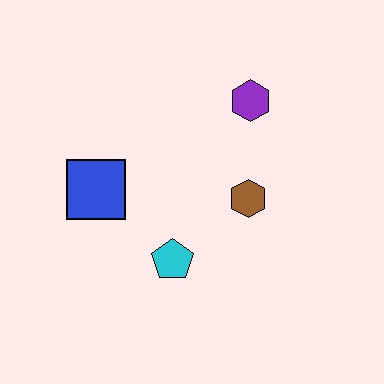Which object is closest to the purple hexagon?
The brown hexagon is closest to the purple hexagon.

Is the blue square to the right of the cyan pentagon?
No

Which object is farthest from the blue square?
The purple hexagon is farthest from the blue square.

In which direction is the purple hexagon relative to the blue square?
The purple hexagon is to the right of the blue square.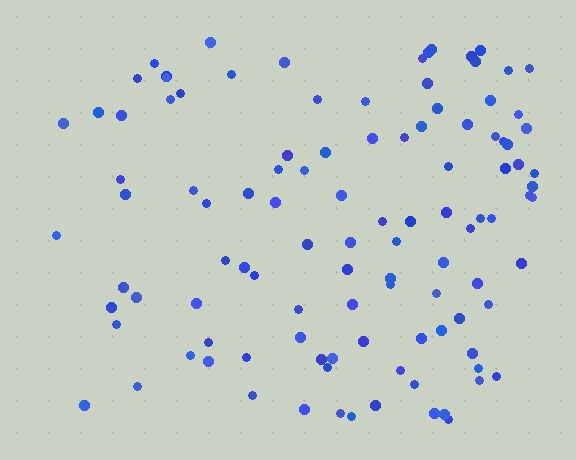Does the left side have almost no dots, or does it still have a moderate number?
Still a moderate number, just noticeably fewer than the right.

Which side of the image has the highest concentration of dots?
The right.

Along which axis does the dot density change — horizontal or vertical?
Horizontal.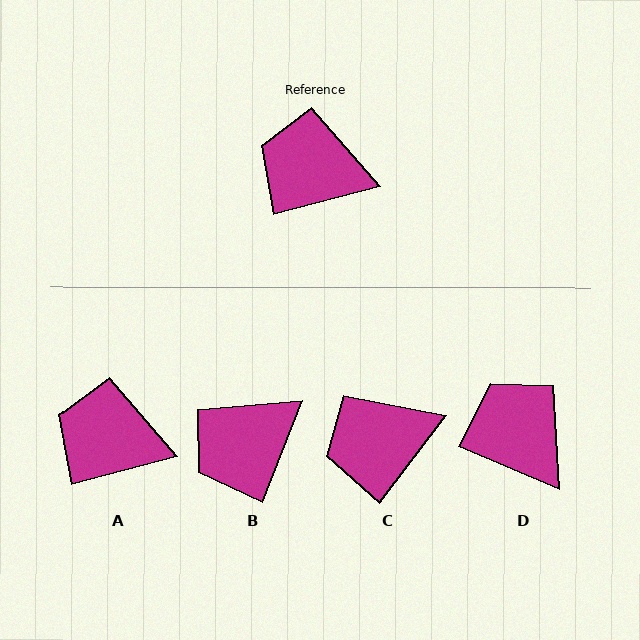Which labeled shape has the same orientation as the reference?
A.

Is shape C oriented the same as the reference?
No, it is off by about 38 degrees.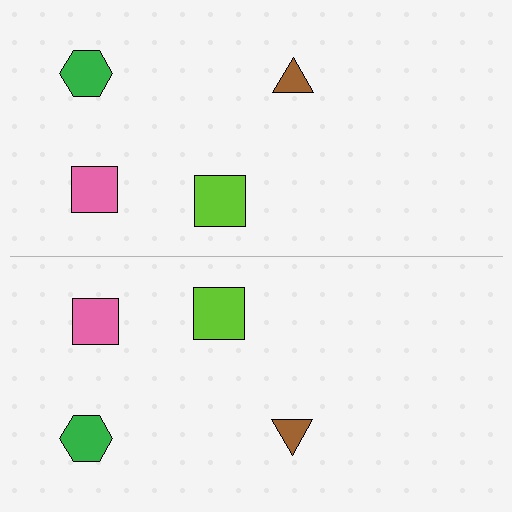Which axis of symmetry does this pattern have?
The pattern has a horizontal axis of symmetry running through the center of the image.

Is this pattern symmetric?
Yes, this pattern has bilateral (reflection) symmetry.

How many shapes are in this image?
There are 8 shapes in this image.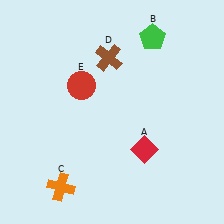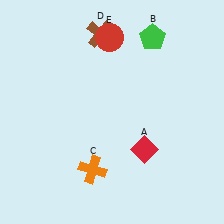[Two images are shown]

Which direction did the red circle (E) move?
The red circle (E) moved up.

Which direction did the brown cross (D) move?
The brown cross (D) moved up.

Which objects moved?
The objects that moved are: the orange cross (C), the brown cross (D), the red circle (E).